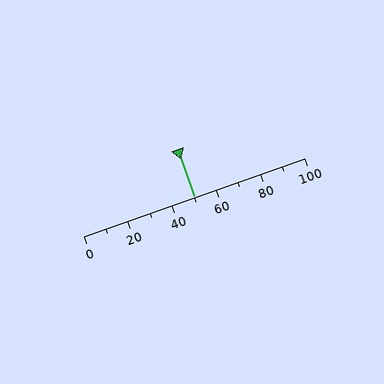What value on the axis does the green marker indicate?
The marker indicates approximately 50.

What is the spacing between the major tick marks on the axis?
The major ticks are spaced 20 apart.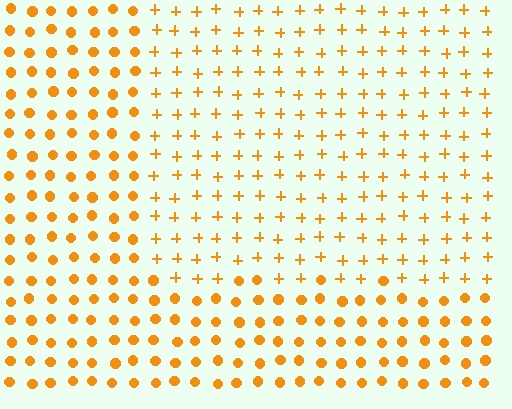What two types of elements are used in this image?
The image uses plus signs inside the rectangle region and circles outside it.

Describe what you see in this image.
The image is filled with small orange elements arranged in a uniform grid. A rectangle-shaped region contains plus signs, while the surrounding area contains circles. The boundary is defined purely by the change in element shape.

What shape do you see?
I see a rectangle.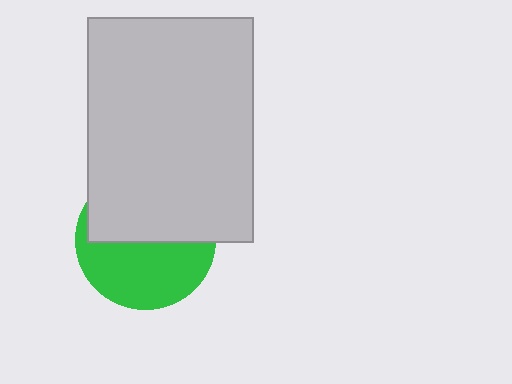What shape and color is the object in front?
The object in front is a light gray rectangle.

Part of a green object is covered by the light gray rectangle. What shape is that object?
It is a circle.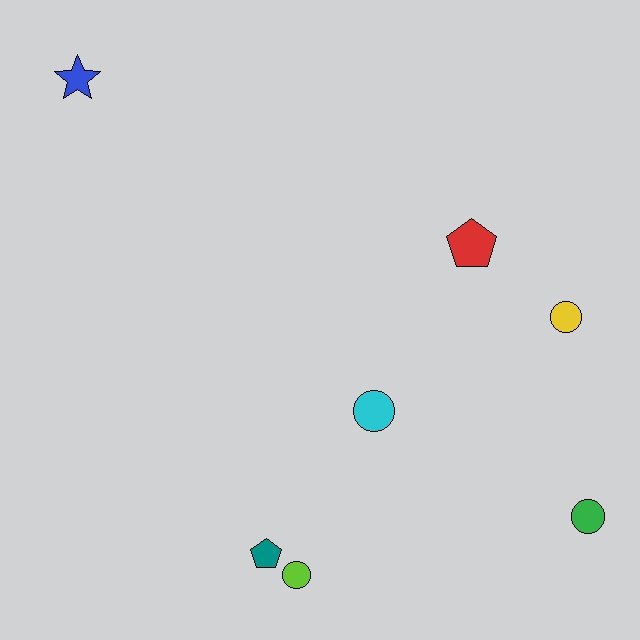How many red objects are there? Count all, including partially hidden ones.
There is 1 red object.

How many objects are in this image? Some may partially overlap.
There are 7 objects.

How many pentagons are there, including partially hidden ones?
There are 2 pentagons.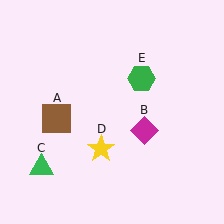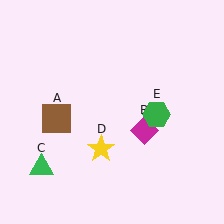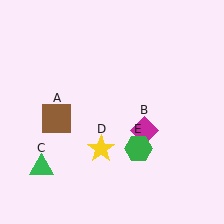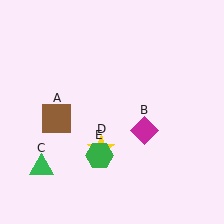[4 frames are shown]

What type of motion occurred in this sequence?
The green hexagon (object E) rotated clockwise around the center of the scene.